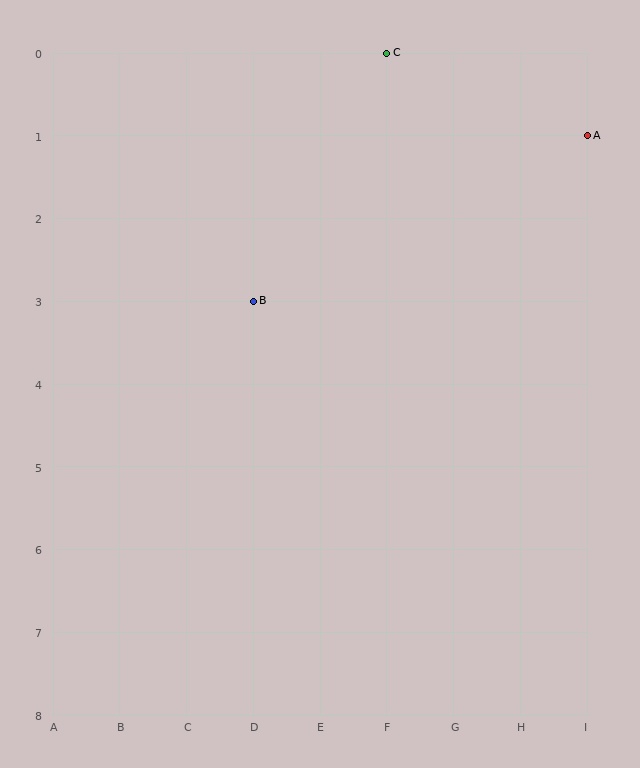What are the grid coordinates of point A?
Point A is at grid coordinates (I, 1).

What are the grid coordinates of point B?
Point B is at grid coordinates (D, 3).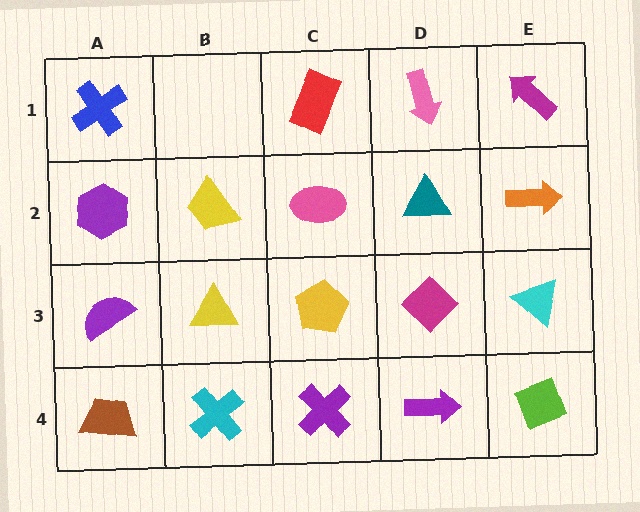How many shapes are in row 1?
4 shapes.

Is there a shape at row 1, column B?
No, that cell is empty.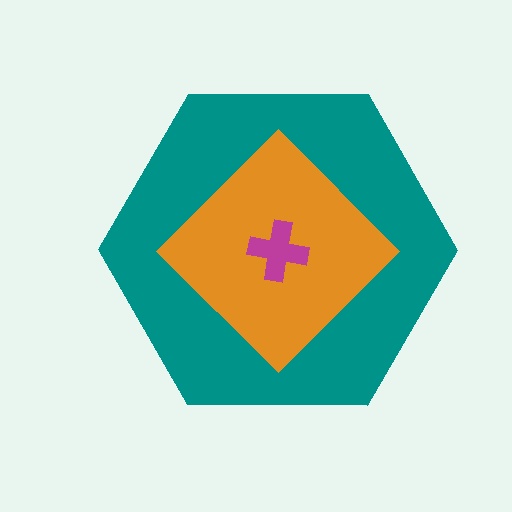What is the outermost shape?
The teal hexagon.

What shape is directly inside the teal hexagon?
The orange diamond.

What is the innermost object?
The magenta cross.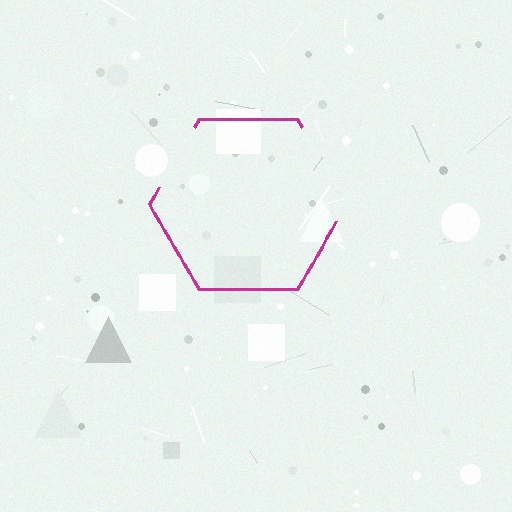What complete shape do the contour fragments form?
The contour fragments form a hexagon.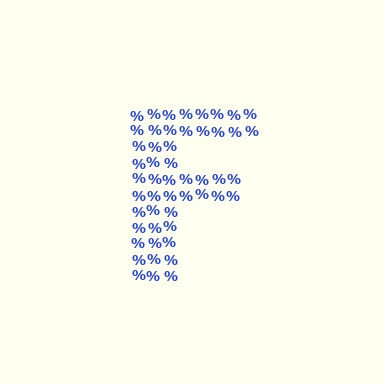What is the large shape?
The large shape is the letter F.